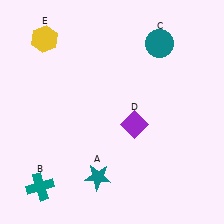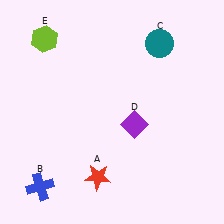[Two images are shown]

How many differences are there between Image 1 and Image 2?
There are 3 differences between the two images.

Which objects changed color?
A changed from teal to red. B changed from teal to blue. E changed from yellow to lime.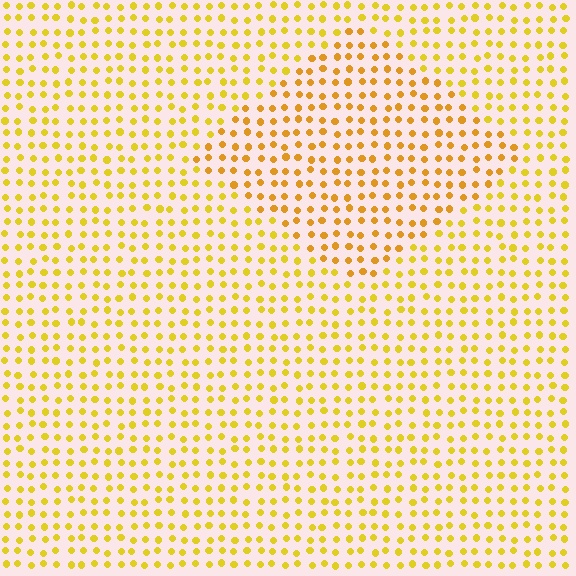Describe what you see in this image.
The image is filled with small yellow elements in a uniform arrangement. A diamond-shaped region is visible where the elements are tinted to a slightly different hue, forming a subtle color boundary.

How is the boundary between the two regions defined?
The boundary is defined purely by a slight shift in hue (about 17 degrees). Spacing, size, and orientation are identical on both sides.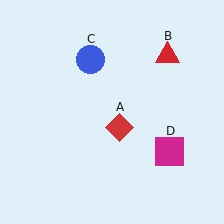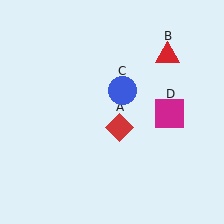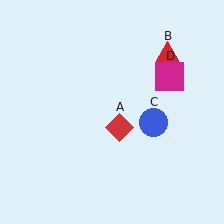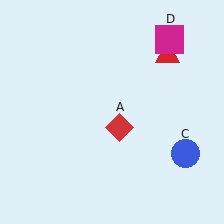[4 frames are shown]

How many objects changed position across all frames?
2 objects changed position: blue circle (object C), magenta square (object D).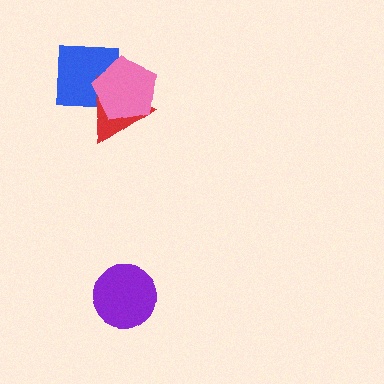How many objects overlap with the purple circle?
0 objects overlap with the purple circle.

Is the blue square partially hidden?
Yes, it is partially covered by another shape.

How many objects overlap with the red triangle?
2 objects overlap with the red triangle.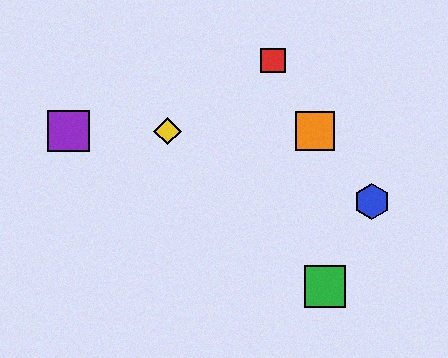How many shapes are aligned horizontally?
3 shapes (the yellow diamond, the purple square, the orange square) are aligned horizontally.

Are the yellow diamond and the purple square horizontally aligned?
Yes, both are at y≈131.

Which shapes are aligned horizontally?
The yellow diamond, the purple square, the orange square are aligned horizontally.